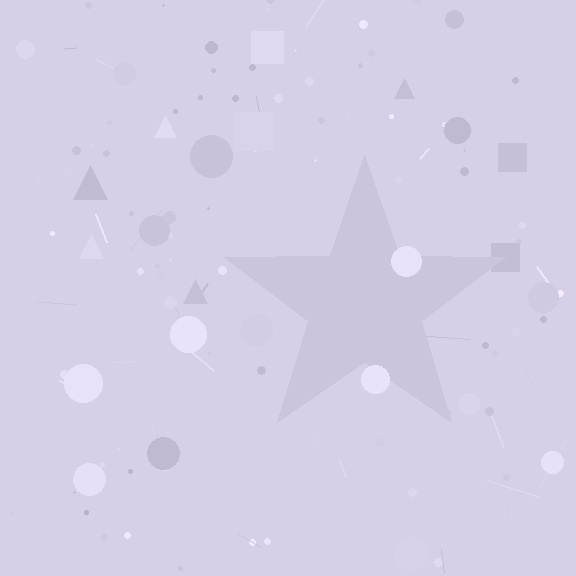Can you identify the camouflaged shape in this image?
The camouflaged shape is a star.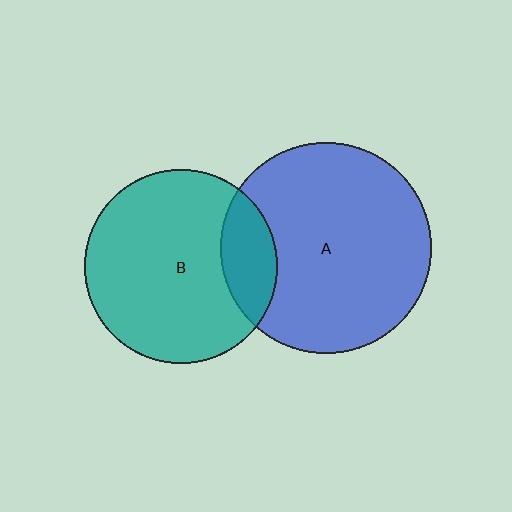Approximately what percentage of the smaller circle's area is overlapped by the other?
Approximately 20%.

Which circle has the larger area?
Circle A (blue).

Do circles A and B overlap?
Yes.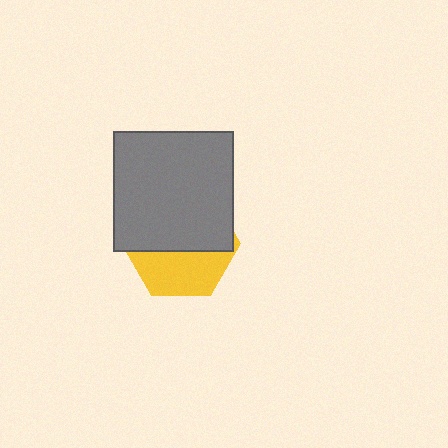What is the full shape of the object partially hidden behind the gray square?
The partially hidden object is a yellow hexagon.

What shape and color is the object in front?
The object in front is a gray square.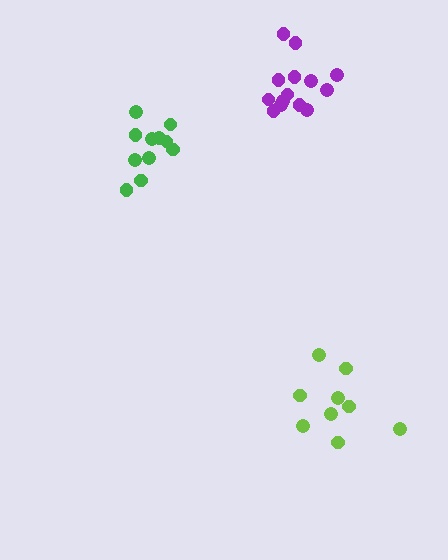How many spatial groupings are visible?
There are 3 spatial groupings.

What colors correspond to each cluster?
The clusters are colored: purple, lime, green.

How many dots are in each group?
Group 1: 14 dots, Group 2: 9 dots, Group 3: 11 dots (34 total).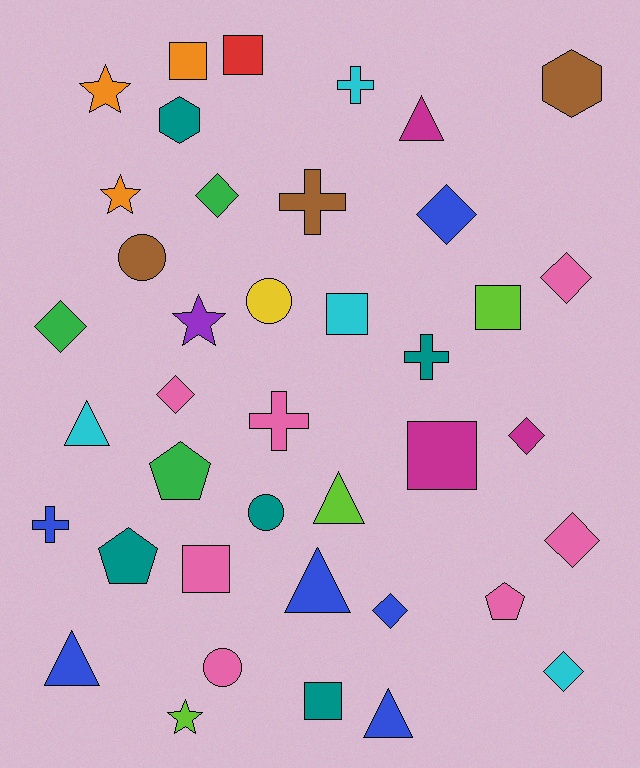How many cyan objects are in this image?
There are 4 cyan objects.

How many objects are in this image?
There are 40 objects.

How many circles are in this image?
There are 4 circles.